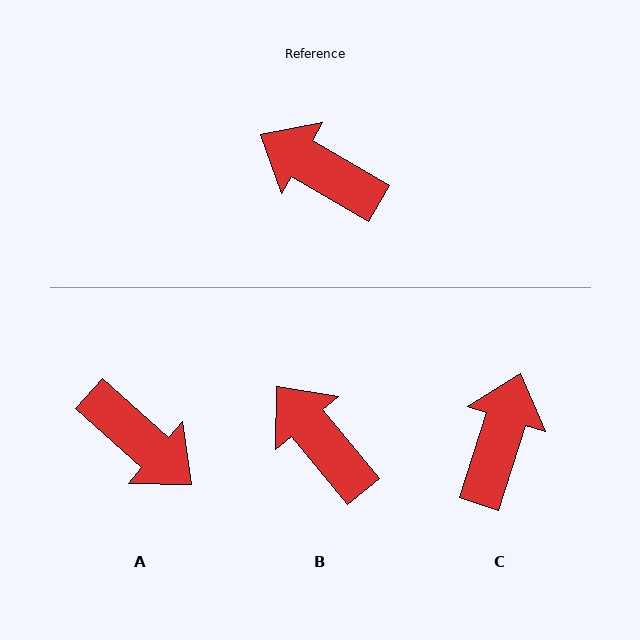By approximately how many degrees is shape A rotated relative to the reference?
Approximately 169 degrees counter-clockwise.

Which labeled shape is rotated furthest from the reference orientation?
A, about 169 degrees away.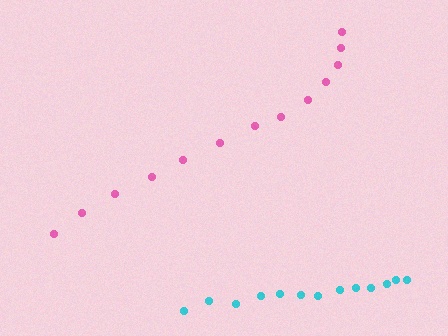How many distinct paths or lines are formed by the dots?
There are 2 distinct paths.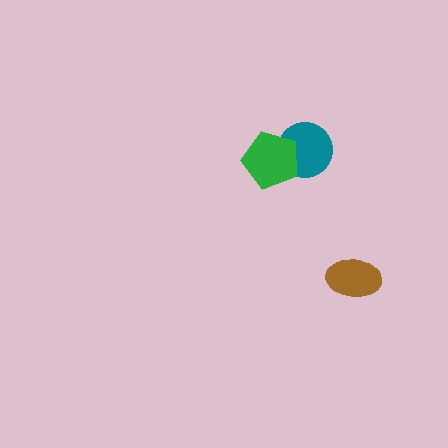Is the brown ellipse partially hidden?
No, no other shape covers it.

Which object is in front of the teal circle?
The green pentagon is in front of the teal circle.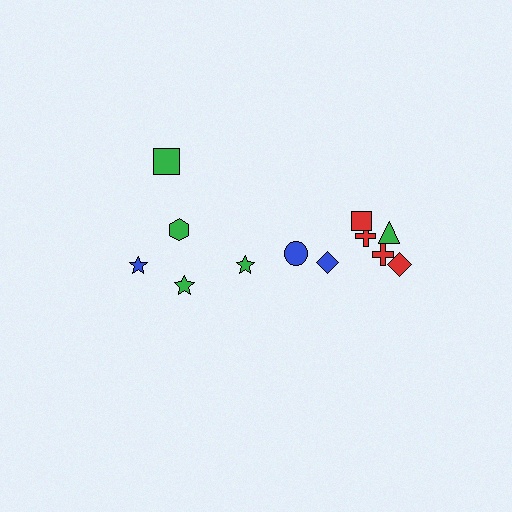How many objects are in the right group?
There are 7 objects.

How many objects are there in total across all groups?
There are 12 objects.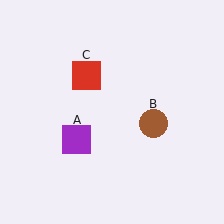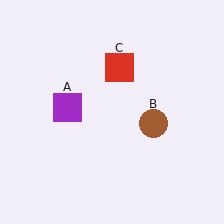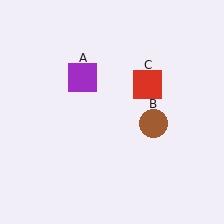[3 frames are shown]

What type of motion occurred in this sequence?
The purple square (object A), red square (object C) rotated clockwise around the center of the scene.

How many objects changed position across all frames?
2 objects changed position: purple square (object A), red square (object C).